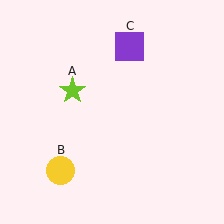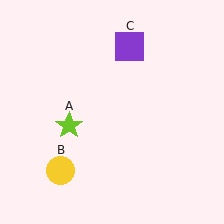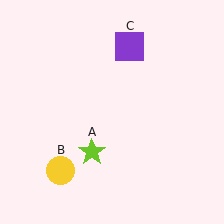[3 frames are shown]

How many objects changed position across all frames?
1 object changed position: lime star (object A).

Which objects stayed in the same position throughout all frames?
Yellow circle (object B) and purple square (object C) remained stationary.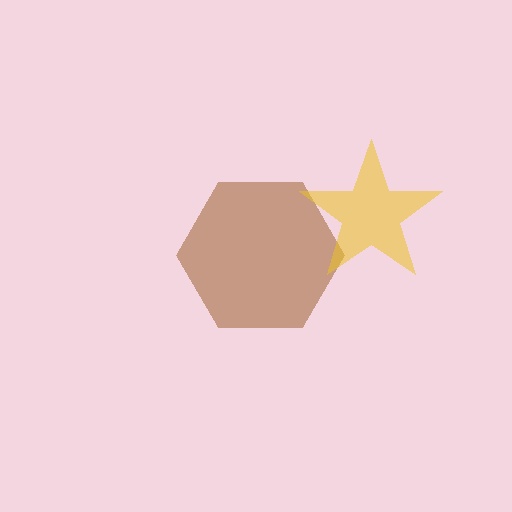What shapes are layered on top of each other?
The layered shapes are: a brown hexagon, a yellow star.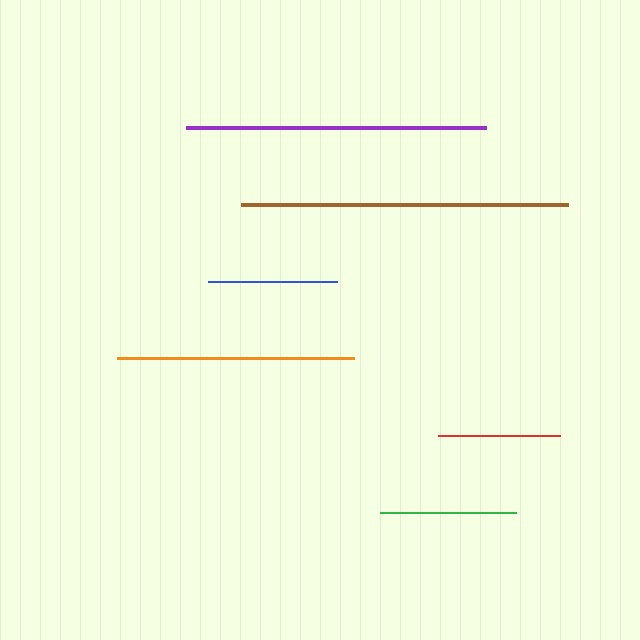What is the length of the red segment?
The red segment is approximately 123 pixels long.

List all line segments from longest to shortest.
From longest to shortest: brown, purple, orange, green, blue, red.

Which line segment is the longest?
The brown line is the longest at approximately 327 pixels.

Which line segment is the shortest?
The red line is the shortest at approximately 123 pixels.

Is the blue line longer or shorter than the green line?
The green line is longer than the blue line.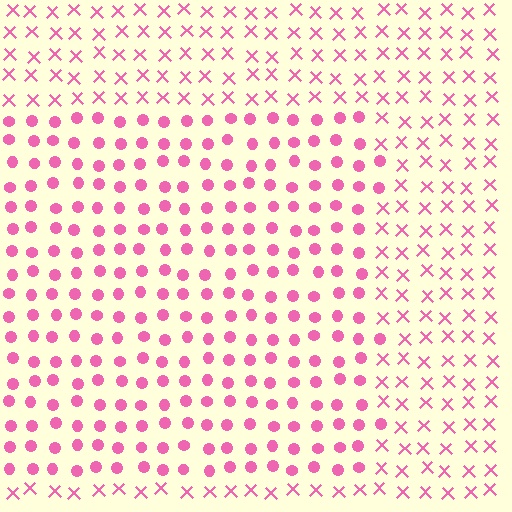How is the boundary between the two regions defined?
The boundary is defined by a change in element shape: circles inside vs. X marks outside. All elements share the same color and spacing.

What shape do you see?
I see a rectangle.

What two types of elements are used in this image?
The image uses circles inside the rectangle region and X marks outside it.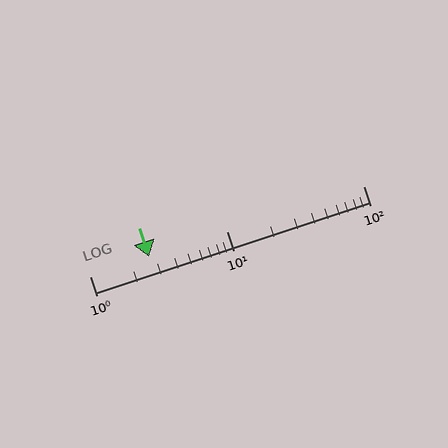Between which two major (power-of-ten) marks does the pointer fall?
The pointer is between 1 and 10.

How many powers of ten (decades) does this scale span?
The scale spans 2 decades, from 1 to 100.